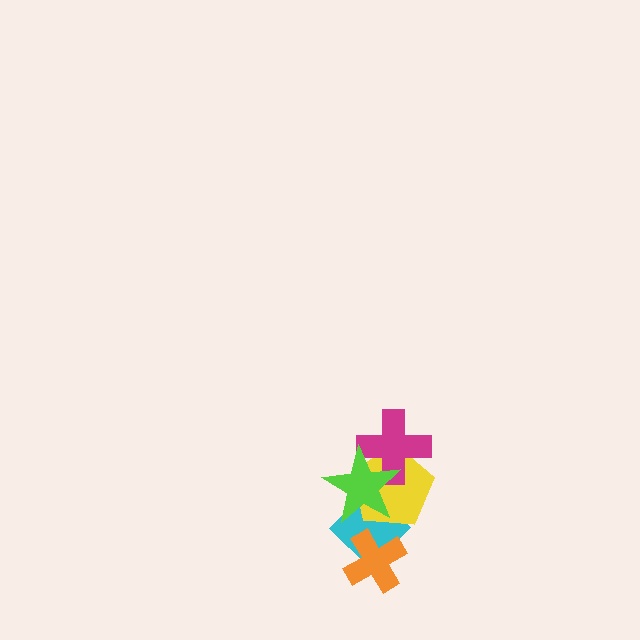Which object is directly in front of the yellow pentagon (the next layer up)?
The magenta cross is directly in front of the yellow pentagon.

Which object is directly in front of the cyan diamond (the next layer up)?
The yellow pentagon is directly in front of the cyan diamond.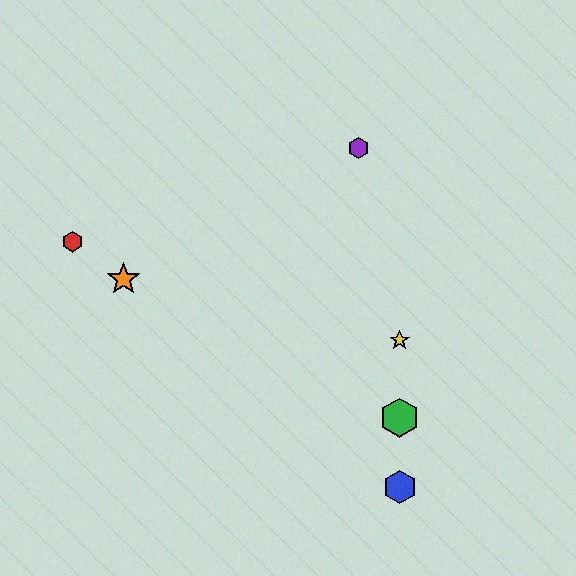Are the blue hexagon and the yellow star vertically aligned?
Yes, both are at x≈400.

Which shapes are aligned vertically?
The blue hexagon, the green hexagon, the yellow star are aligned vertically.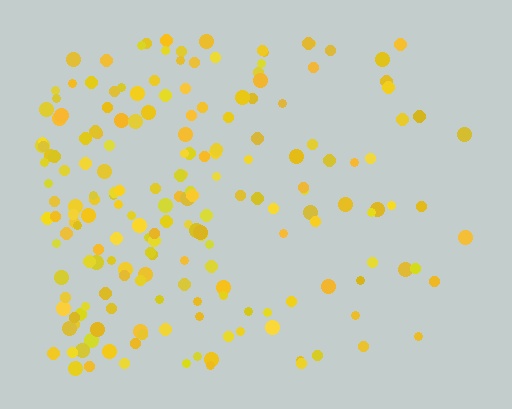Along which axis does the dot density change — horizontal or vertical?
Horizontal.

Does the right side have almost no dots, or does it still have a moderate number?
Still a moderate number, just noticeably fewer than the left.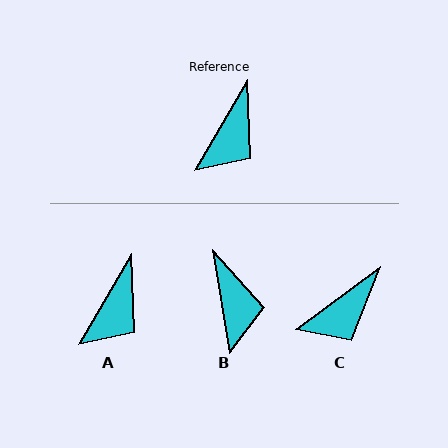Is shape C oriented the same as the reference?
No, it is off by about 23 degrees.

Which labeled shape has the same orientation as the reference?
A.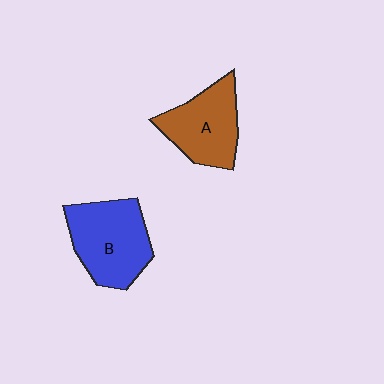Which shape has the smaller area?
Shape A (brown).